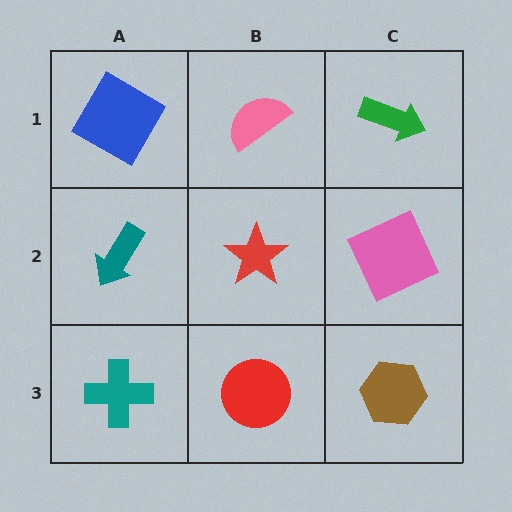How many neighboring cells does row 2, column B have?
4.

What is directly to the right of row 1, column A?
A pink semicircle.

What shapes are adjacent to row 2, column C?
A green arrow (row 1, column C), a brown hexagon (row 3, column C), a red star (row 2, column B).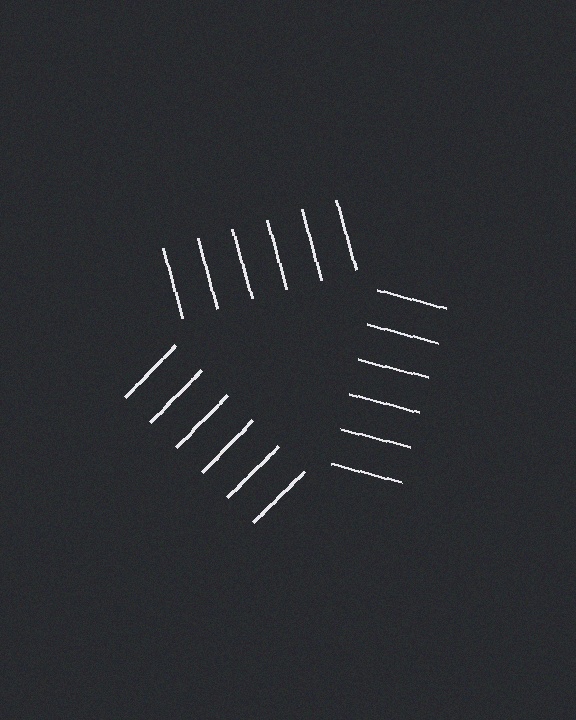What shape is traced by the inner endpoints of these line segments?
An illusory triangle — the line segments terminate on its edges but no continuous stroke is drawn.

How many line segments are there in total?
18 — 6 along each of the 3 edges.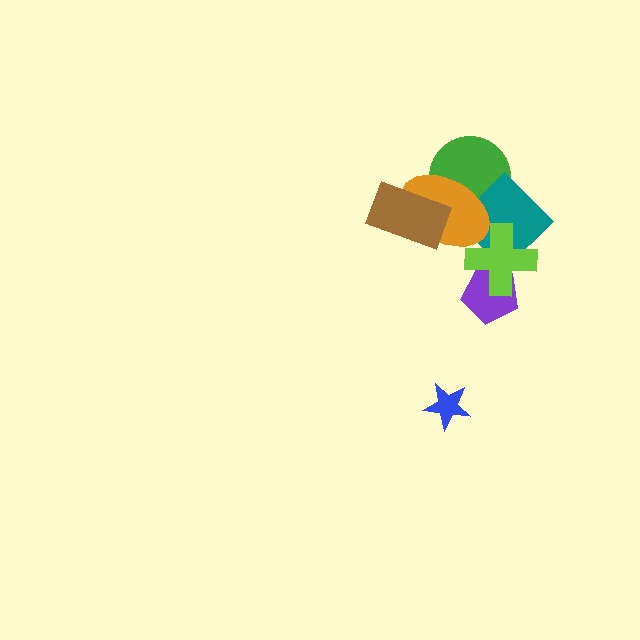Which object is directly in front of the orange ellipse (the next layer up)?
The lime cross is directly in front of the orange ellipse.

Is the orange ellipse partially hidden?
Yes, it is partially covered by another shape.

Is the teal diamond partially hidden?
Yes, it is partially covered by another shape.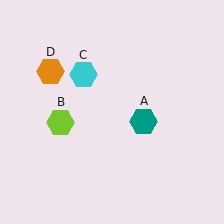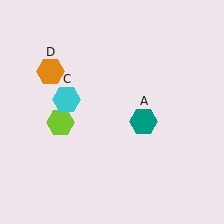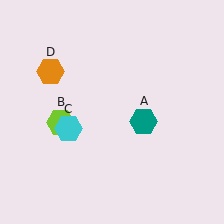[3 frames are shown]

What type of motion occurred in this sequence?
The cyan hexagon (object C) rotated counterclockwise around the center of the scene.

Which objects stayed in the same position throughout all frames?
Teal hexagon (object A) and lime hexagon (object B) and orange hexagon (object D) remained stationary.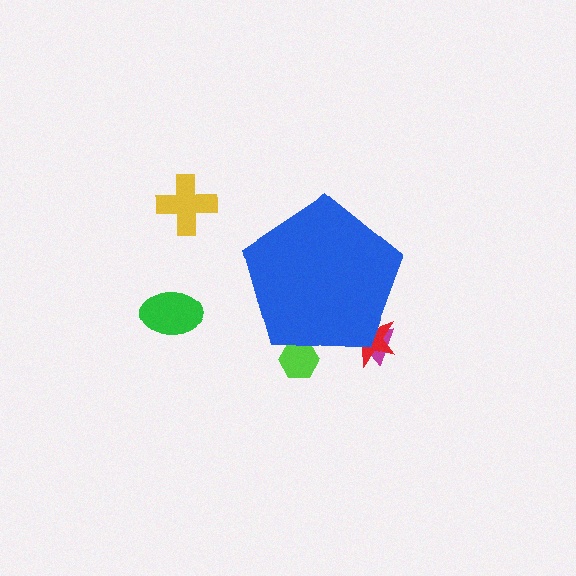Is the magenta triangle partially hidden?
Yes, the magenta triangle is partially hidden behind the blue pentagon.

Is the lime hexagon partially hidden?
Yes, the lime hexagon is partially hidden behind the blue pentagon.